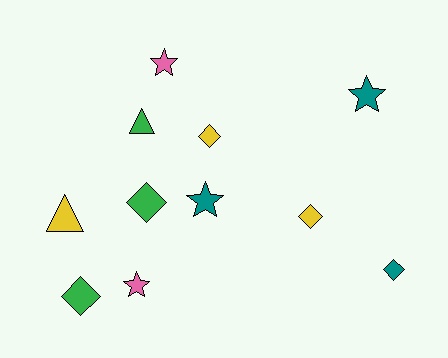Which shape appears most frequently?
Diamond, with 5 objects.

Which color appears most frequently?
Yellow, with 3 objects.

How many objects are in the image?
There are 11 objects.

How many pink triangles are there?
There are no pink triangles.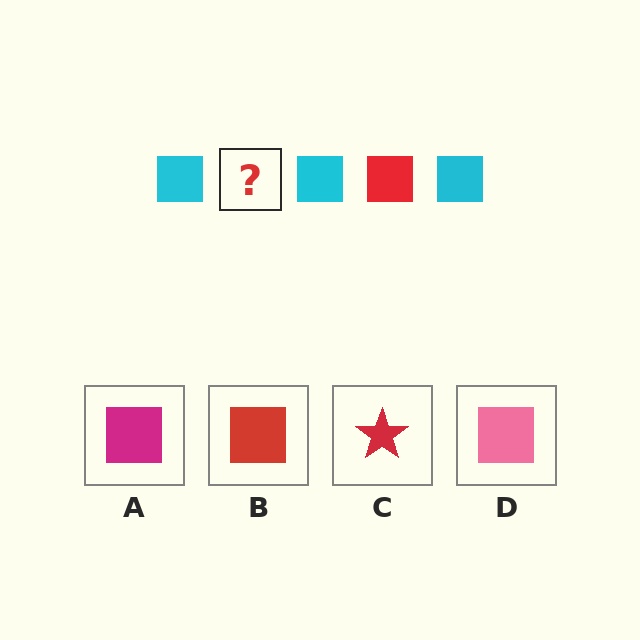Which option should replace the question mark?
Option B.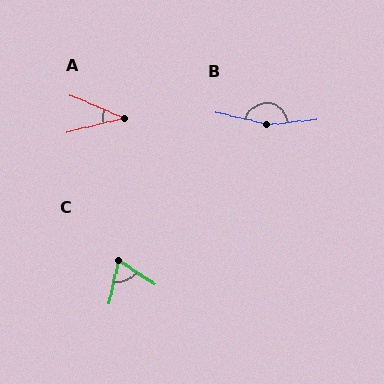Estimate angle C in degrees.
Approximately 70 degrees.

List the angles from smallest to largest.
A (36°), C (70°), B (162°).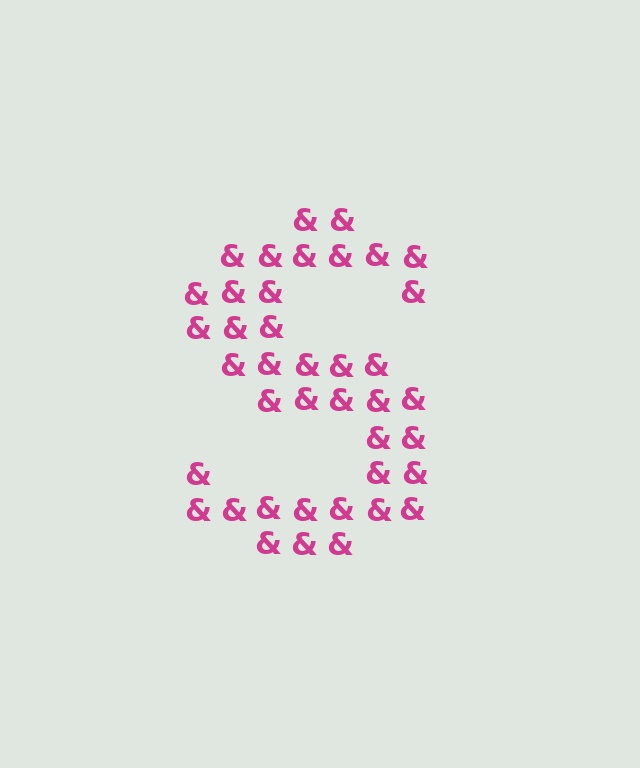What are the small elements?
The small elements are ampersands.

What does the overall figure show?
The overall figure shows the letter S.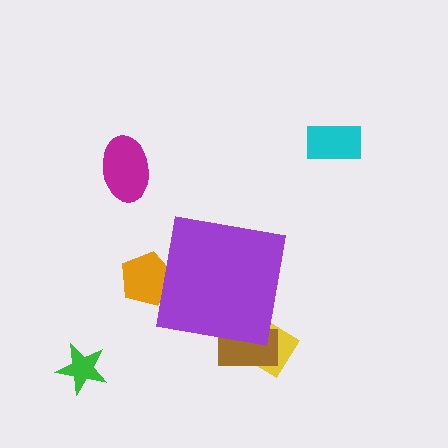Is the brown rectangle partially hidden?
Yes, the brown rectangle is partially hidden behind the purple square.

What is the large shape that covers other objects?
A purple square.